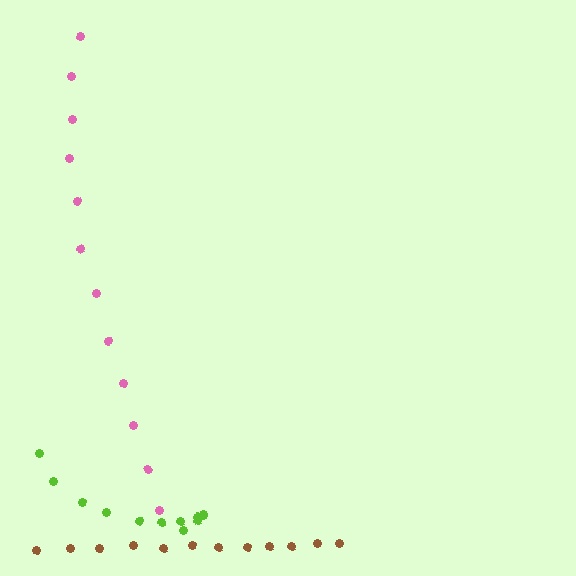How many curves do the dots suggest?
There are 3 distinct paths.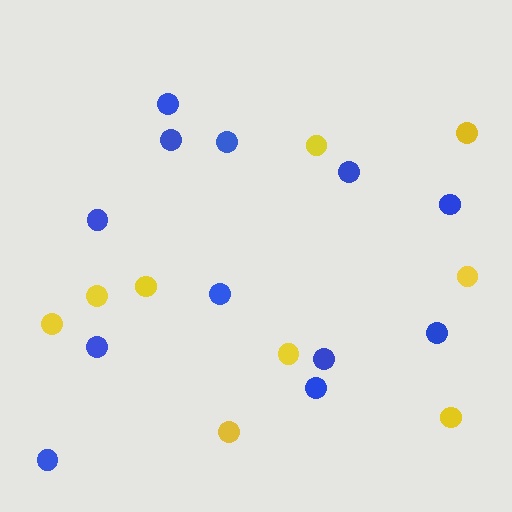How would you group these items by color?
There are 2 groups: one group of yellow circles (9) and one group of blue circles (12).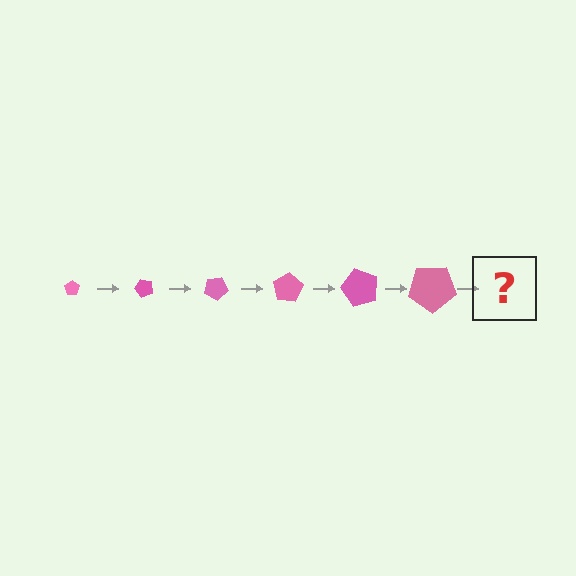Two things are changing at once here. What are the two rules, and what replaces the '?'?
The two rules are that the pentagon grows larger each step and it rotates 50 degrees each step. The '?' should be a pentagon, larger than the previous one and rotated 300 degrees from the start.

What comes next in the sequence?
The next element should be a pentagon, larger than the previous one and rotated 300 degrees from the start.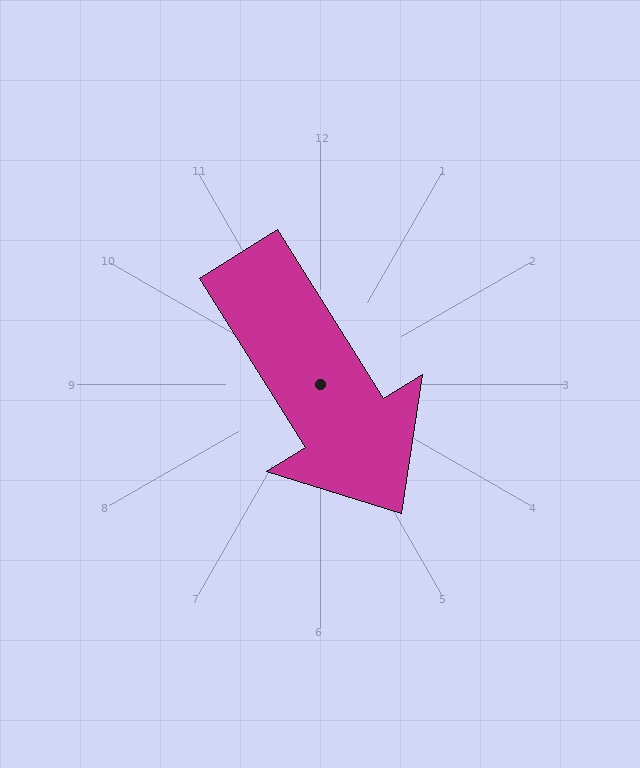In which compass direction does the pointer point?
Southeast.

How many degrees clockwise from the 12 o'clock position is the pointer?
Approximately 148 degrees.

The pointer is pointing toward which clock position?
Roughly 5 o'clock.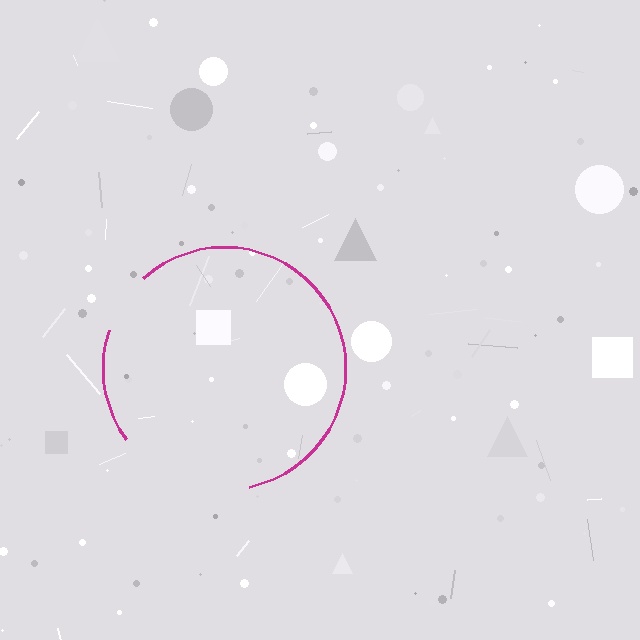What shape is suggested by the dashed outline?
The dashed outline suggests a circle.